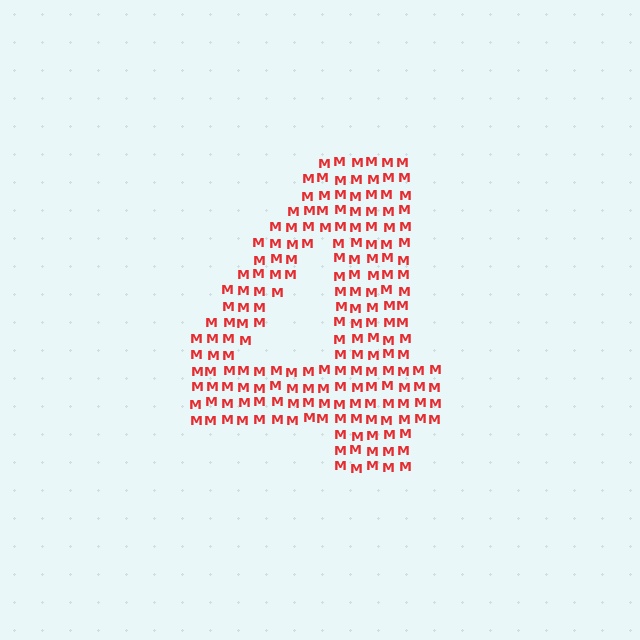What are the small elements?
The small elements are letter M's.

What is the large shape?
The large shape is the digit 4.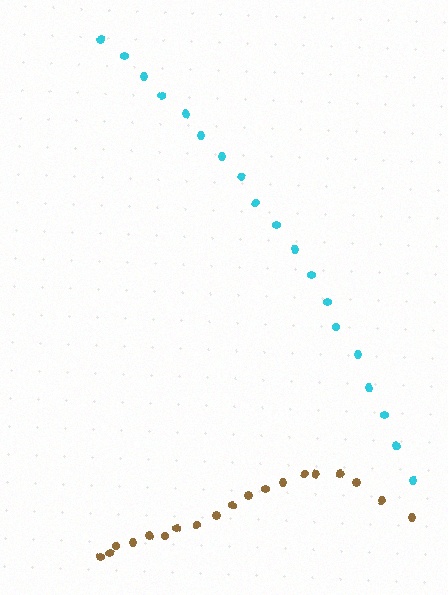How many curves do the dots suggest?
There are 2 distinct paths.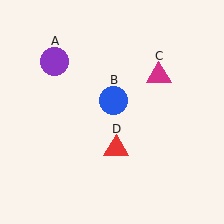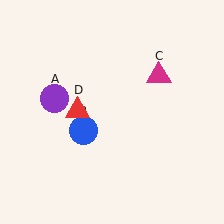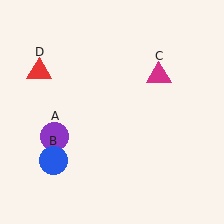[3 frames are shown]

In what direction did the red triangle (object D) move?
The red triangle (object D) moved up and to the left.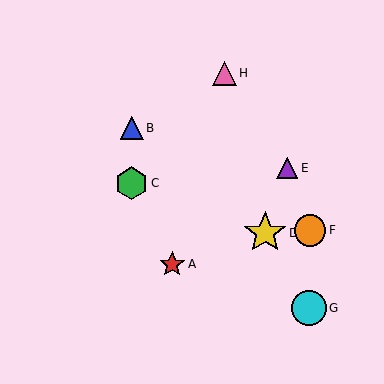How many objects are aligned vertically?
2 objects (B, C) are aligned vertically.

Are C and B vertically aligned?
Yes, both are at x≈132.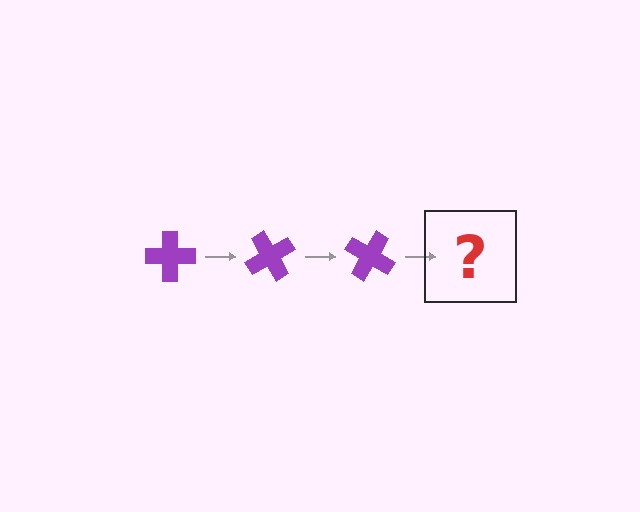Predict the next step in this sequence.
The next step is a purple cross rotated 180 degrees.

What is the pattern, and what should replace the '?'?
The pattern is that the cross rotates 60 degrees each step. The '?' should be a purple cross rotated 180 degrees.